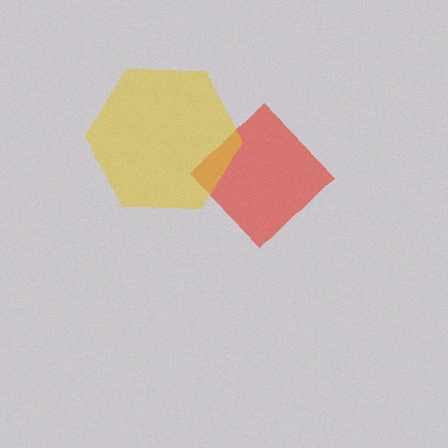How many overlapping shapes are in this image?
There are 2 overlapping shapes in the image.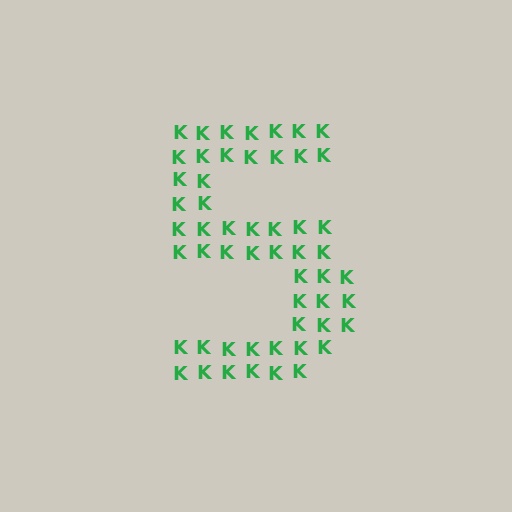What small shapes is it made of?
It is made of small letter K's.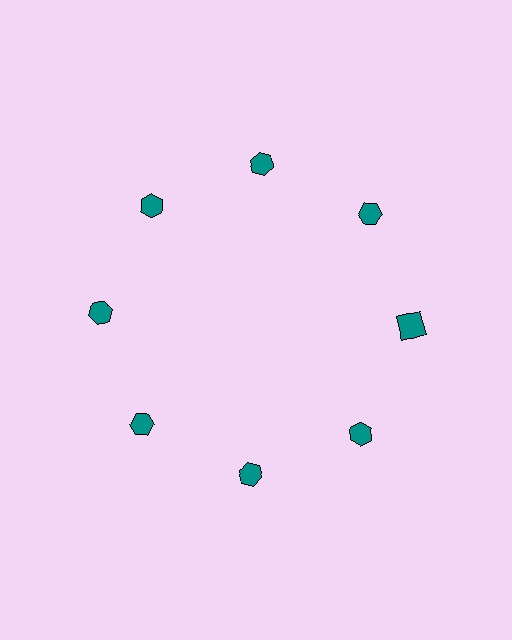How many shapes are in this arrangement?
There are 8 shapes arranged in a ring pattern.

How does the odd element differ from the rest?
It has a different shape: square instead of hexagon.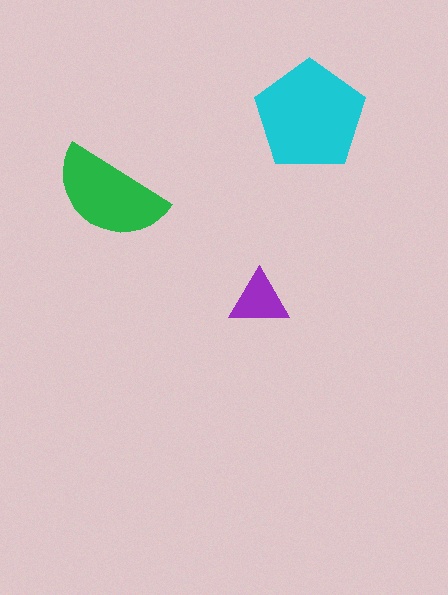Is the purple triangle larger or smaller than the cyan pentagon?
Smaller.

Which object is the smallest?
The purple triangle.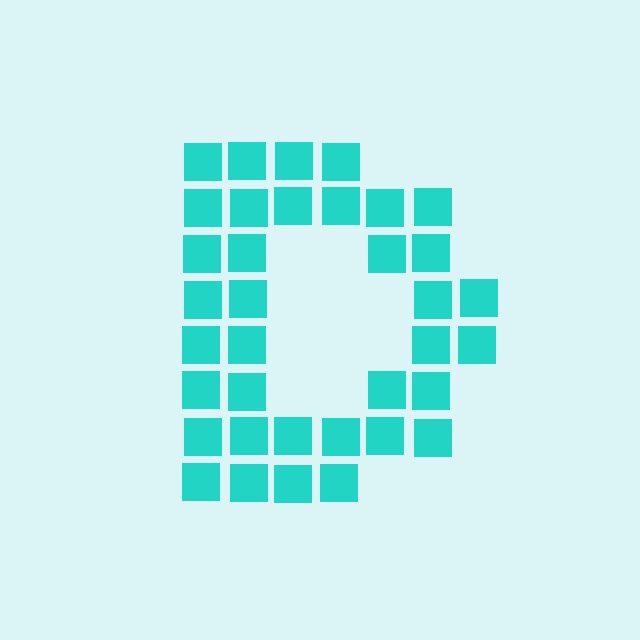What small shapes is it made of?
It is made of small squares.